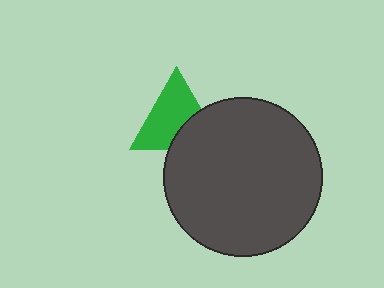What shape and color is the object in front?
The object in front is a dark gray circle.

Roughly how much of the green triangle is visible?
Most of it is visible (roughly 67%).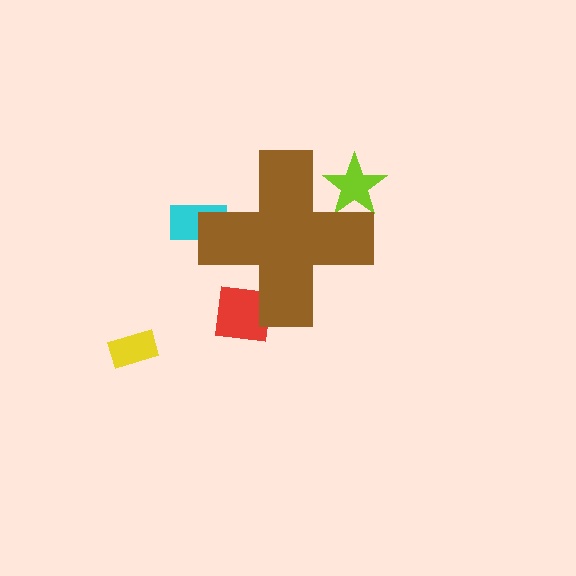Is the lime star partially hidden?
Yes, the lime star is partially hidden behind the brown cross.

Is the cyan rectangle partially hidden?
Yes, the cyan rectangle is partially hidden behind the brown cross.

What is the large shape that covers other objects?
A brown cross.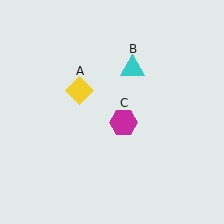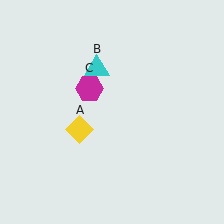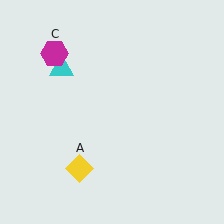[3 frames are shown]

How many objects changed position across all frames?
3 objects changed position: yellow diamond (object A), cyan triangle (object B), magenta hexagon (object C).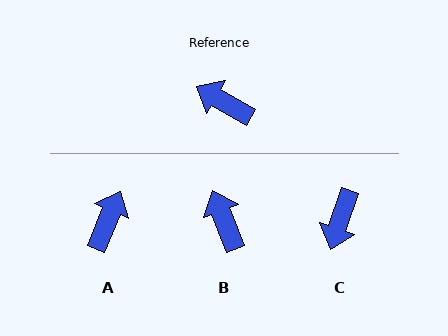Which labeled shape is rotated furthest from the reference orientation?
C, about 101 degrees away.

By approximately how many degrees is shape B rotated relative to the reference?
Approximately 40 degrees clockwise.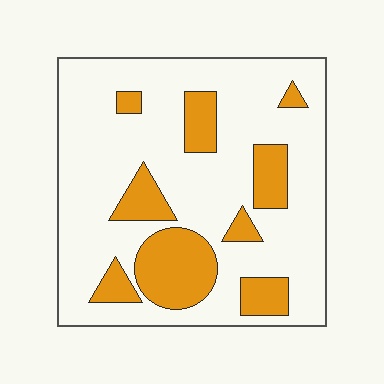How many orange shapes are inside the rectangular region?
9.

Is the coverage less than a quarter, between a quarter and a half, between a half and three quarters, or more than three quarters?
Less than a quarter.